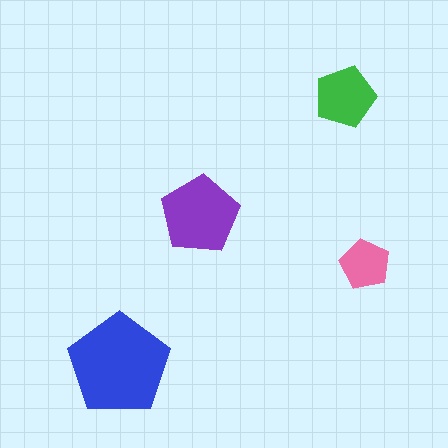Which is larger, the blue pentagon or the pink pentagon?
The blue one.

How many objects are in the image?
There are 4 objects in the image.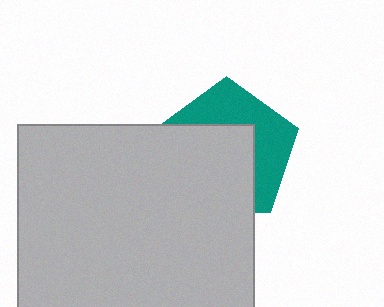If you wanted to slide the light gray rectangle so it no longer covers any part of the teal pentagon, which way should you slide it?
Slide it toward the lower-left — that is the most direct way to separate the two shapes.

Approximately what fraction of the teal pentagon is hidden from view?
Roughly 58% of the teal pentagon is hidden behind the light gray rectangle.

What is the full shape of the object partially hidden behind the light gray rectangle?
The partially hidden object is a teal pentagon.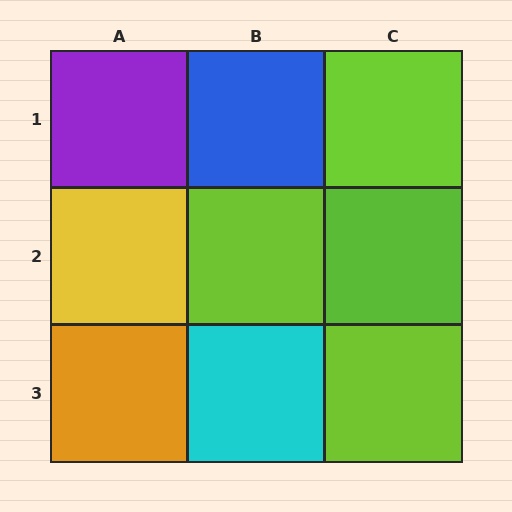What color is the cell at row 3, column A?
Orange.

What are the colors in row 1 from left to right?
Purple, blue, lime.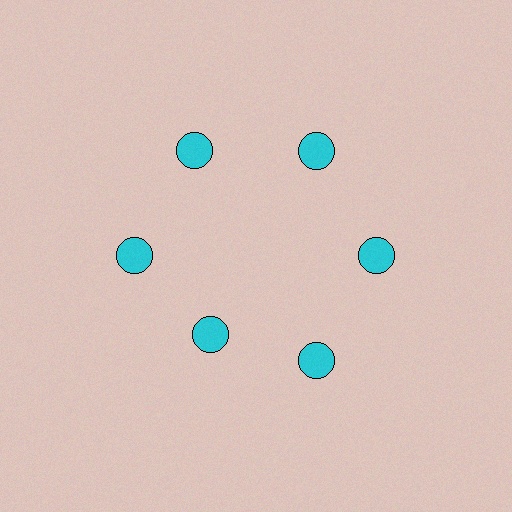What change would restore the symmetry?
The symmetry would be restored by moving it outward, back onto the ring so that all 6 circles sit at equal angles and equal distance from the center.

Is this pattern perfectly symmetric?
No. The 6 cyan circles are arranged in a ring, but one element near the 7 o'clock position is pulled inward toward the center, breaking the 6-fold rotational symmetry.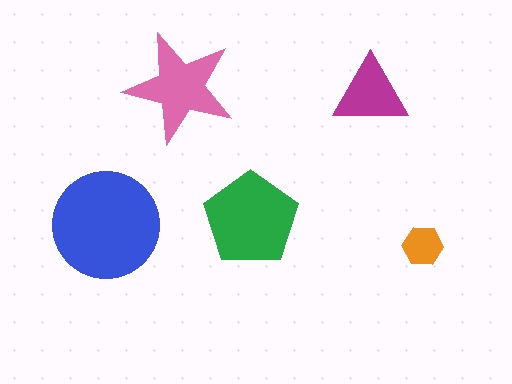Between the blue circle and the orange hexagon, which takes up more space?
The blue circle.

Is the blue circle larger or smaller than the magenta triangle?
Larger.